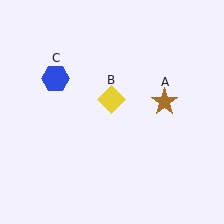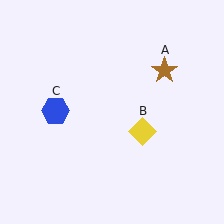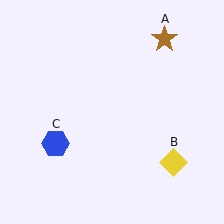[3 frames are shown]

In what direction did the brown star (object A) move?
The brown star (object A) moved up.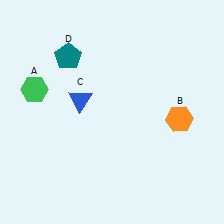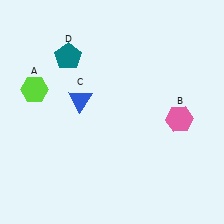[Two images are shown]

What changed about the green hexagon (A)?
In Image 1, A is green. In Image 2, it changed to lime.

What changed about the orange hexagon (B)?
In Image 1, B is orange. In Image 2, it changed to pink.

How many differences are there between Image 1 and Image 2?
There are 2 differences between the two images.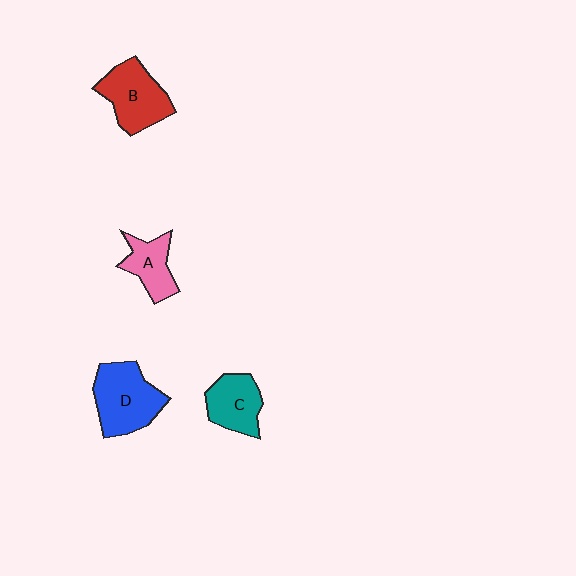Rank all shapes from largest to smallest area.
From largest to smallest: D (blue), B (red), C (teal), A (pink).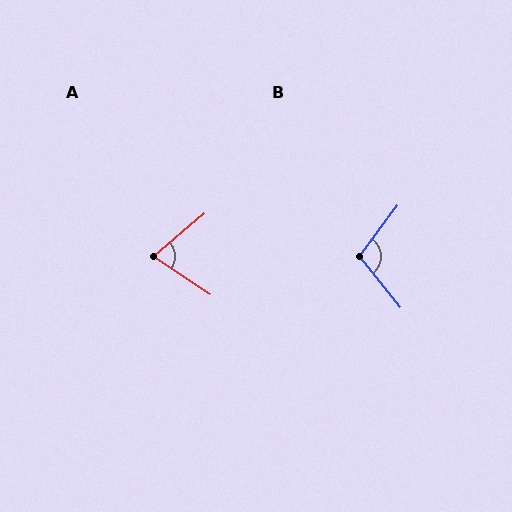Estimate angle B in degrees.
Approximately 104 degrees.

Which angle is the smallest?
A, at approximately 73 degrees.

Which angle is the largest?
B, at approximately 104 degrees.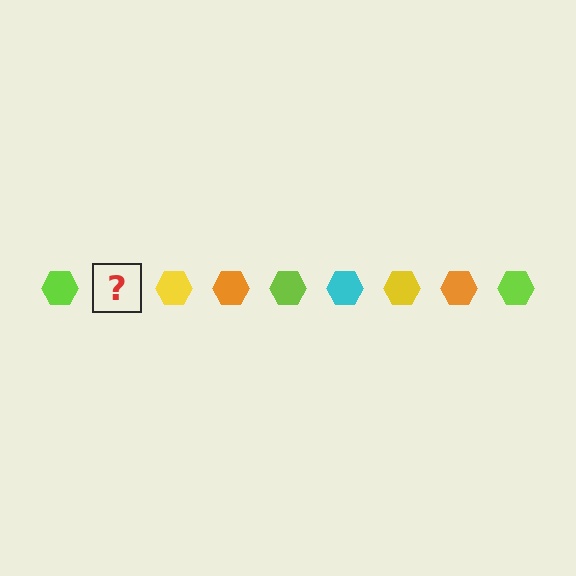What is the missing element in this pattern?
The missing element is a cyan hexagon.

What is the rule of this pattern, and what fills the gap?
The rule is that the pattern cycles through lime, cyan, yellow, orange hexagons. The gap should be filled with a cyan hexagon.